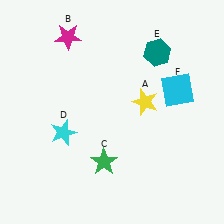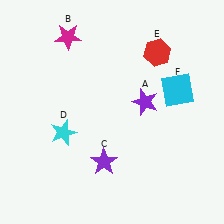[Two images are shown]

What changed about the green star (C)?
In Image 1, C is green. In Image 2, it changed to purple.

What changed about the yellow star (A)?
In Image 1, A is yellow. In Image 2, it changed to purple.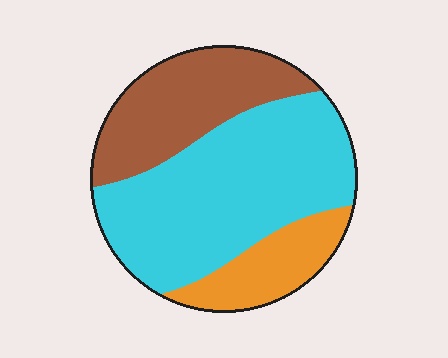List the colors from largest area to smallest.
From largest to smallest: cyan, brown, orange.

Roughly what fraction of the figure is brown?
Brown covers roughly 30% of the figure.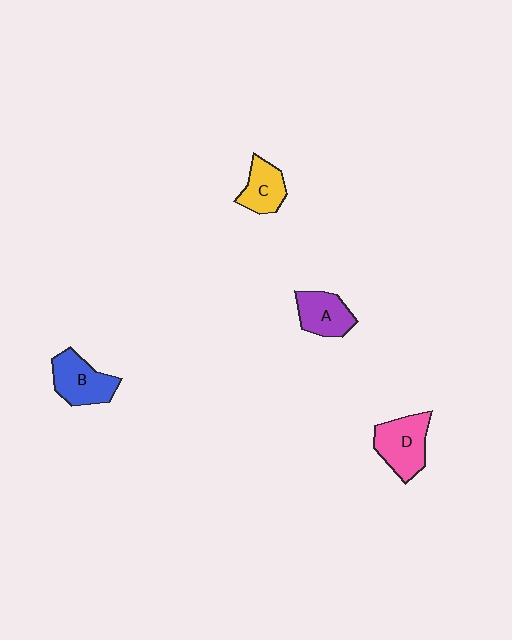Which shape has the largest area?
Shape D (pink).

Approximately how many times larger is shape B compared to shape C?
Approximately 1.3 times.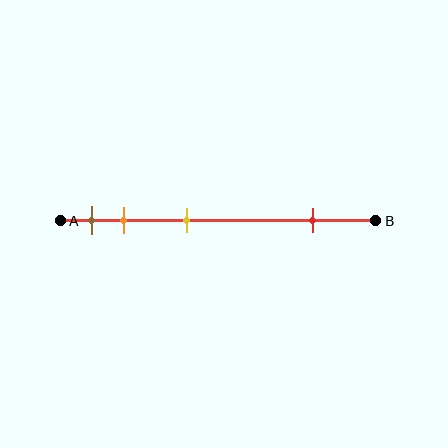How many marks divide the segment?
There are 4 marks dividing the segment.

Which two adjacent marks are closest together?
The brown and orange marks are the closest adjacent pair.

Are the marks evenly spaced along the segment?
No, the marks are not evenly spaced.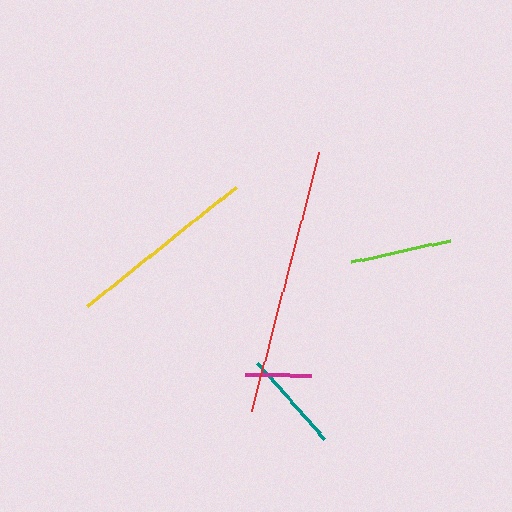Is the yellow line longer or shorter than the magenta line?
The yellow line is longer than the magenta line.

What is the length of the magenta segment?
The magenta segment is approximately 66 pixels long.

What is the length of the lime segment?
The lime segment is approximately 101 pixels long.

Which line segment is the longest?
The red line is the longest at approximately 268 pixels.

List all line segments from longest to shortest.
From longest to shortest: red, yellow, teal, lime, magenta.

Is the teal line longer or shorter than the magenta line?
The teal line is longer than the magenta line.